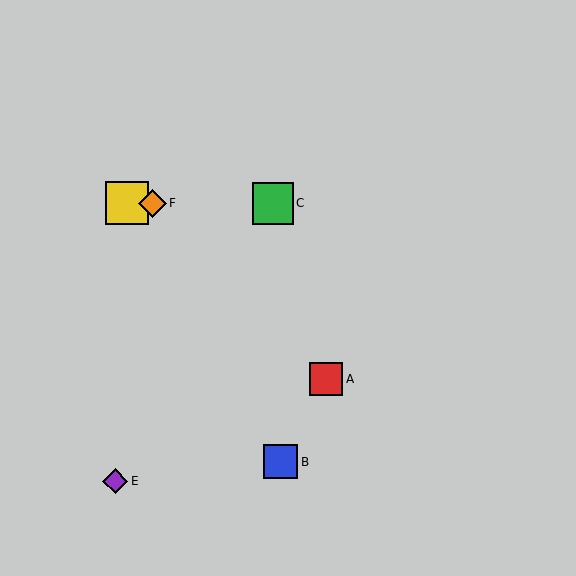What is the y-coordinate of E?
Object E is at y≈481.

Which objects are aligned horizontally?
Objects C, D, F are aligned horizontally.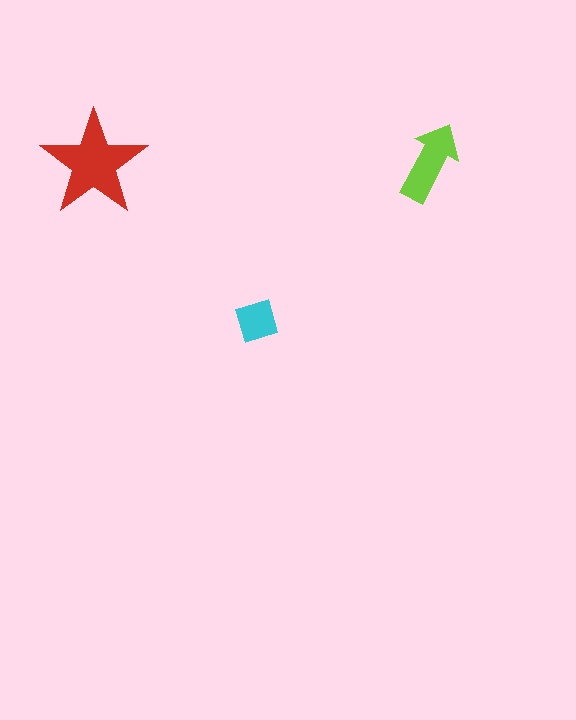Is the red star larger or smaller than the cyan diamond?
Larger.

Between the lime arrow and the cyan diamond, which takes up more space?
The lime arrow.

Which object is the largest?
The red star.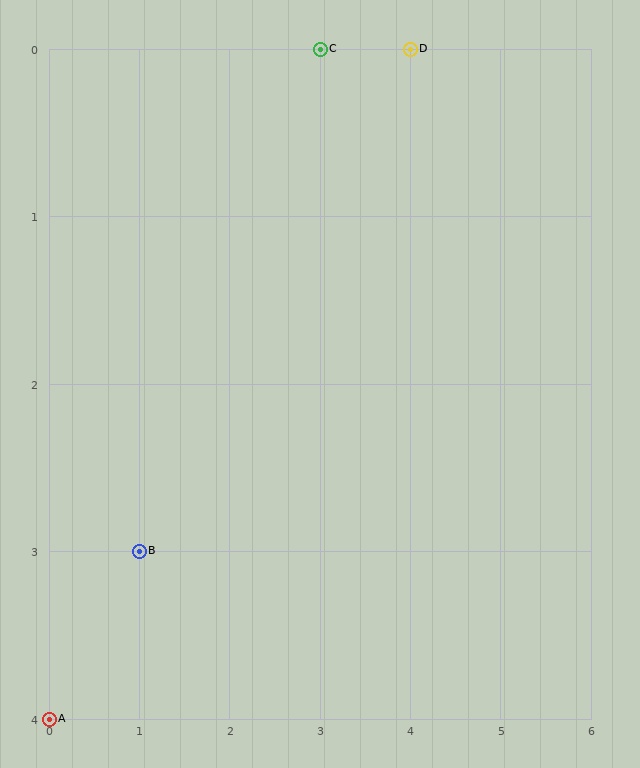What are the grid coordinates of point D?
Point D is at grid coordinates (4, 0).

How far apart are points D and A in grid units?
Points D and A are 4 columns and 4 rows apart (about 5.7 grid units diagonally).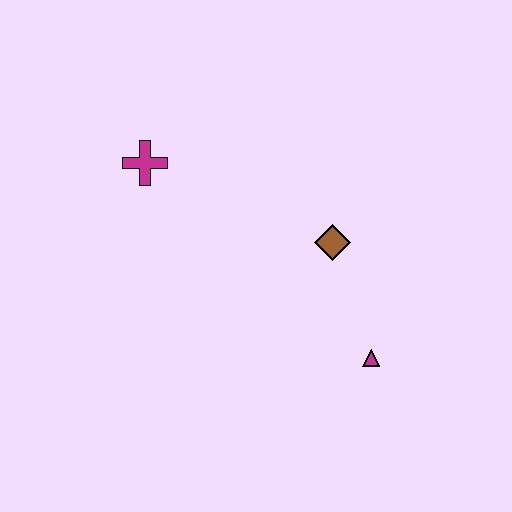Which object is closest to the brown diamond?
The magenta triangle is closest to the brown diamond.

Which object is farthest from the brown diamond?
The magenta cross is farthest from the brown diamond.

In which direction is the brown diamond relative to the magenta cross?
The brown diamond is to the right of the magenta cross.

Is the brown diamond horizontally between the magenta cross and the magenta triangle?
Yes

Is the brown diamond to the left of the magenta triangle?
Yes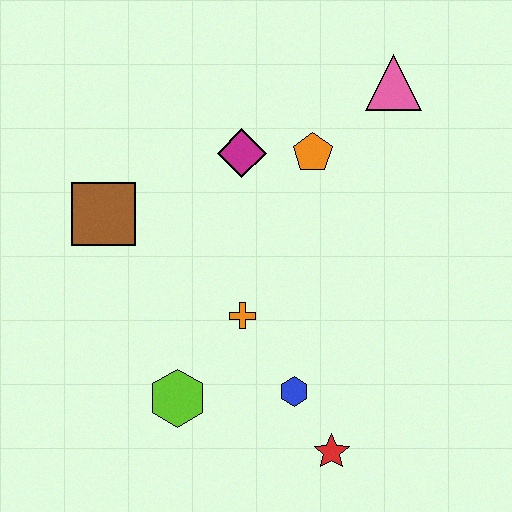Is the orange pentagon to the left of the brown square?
No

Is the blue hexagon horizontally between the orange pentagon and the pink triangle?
No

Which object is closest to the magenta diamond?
The orange pentagon is closest to the magenta diamond.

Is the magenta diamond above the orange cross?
Yes